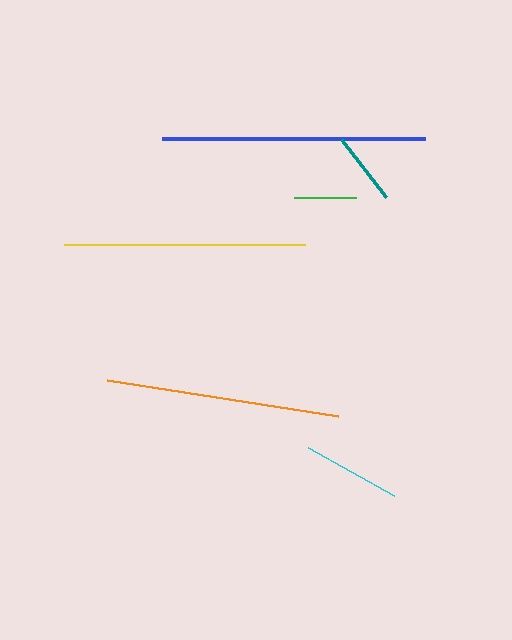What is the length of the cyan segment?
The cyan segment is approximately 98 pixels long.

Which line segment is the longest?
The blue line is the longest at approximately 263 pixels.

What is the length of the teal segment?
The teal segment is approximately 74 pixels long.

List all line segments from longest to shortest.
From longest to shortest: blue, yellow, orange, cyan, teal, green.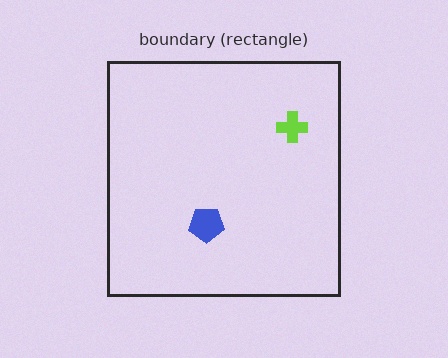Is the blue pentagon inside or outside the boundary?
Inside.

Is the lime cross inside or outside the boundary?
Inside.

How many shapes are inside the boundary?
2 inside, 0 outside.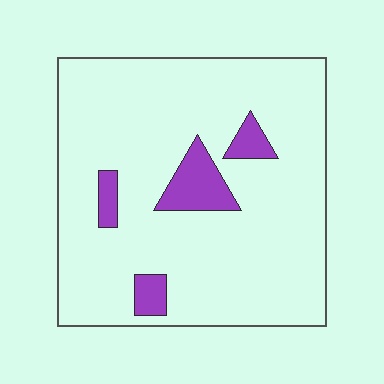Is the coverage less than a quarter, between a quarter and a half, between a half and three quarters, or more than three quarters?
Less than a quarter.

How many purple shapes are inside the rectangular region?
4.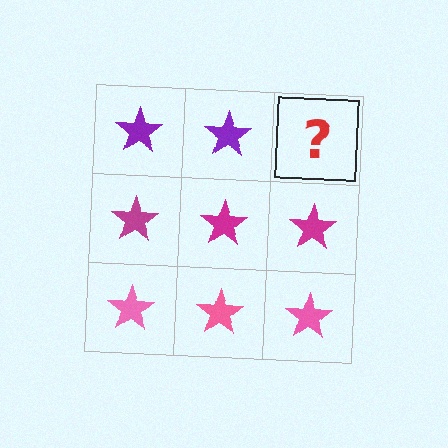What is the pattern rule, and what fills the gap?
The rule is that each row has a consistent color. The gap should be filled with a purple star.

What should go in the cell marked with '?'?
The missing cell should contain a purple star.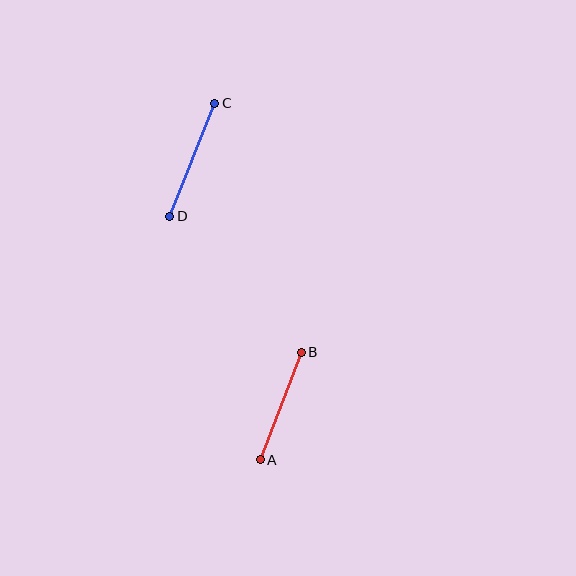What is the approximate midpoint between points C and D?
The midpoint is at approximately (192, 160) pixels.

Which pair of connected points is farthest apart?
Points C and D are farthest apart.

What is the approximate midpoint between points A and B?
The midpoint is at approximately (281, 406) pixels.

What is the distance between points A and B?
The distance is approximately 115 pixels.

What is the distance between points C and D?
The distance is approximately 121 pixels.